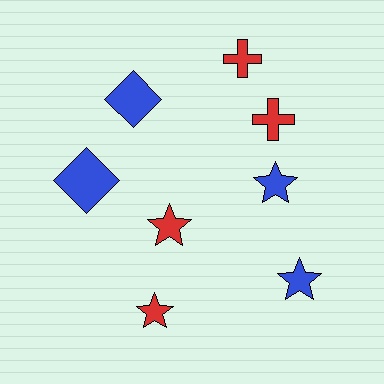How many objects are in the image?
There are 8 objects.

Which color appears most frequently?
Blue, with 4 objects.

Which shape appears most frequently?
Star, with 4 objects.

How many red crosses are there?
There are 2 red crosses.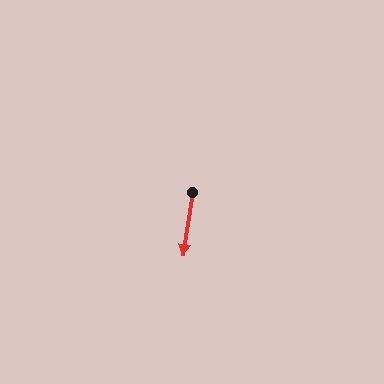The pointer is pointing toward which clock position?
Roughly 6 o'clock.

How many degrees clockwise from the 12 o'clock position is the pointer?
Approximately 188 degrees.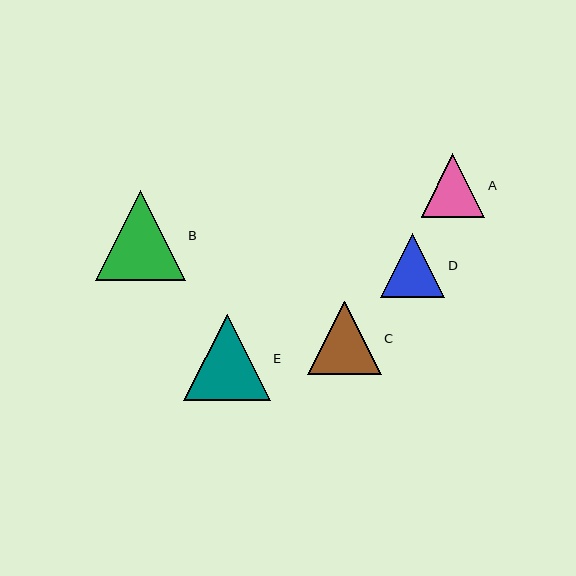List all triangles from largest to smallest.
From largest to smallest: B, E, C, D, A.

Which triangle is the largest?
Triangle B is the largest with a size of approximately 90 pixels.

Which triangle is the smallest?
Triangle A is the smallest with a size of approximately 64 pixels.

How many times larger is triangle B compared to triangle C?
Triangle B is approximately 1.2 times the size of triangle C.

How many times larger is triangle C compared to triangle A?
Triangle C is approximately 1.2 times the size of triangle A.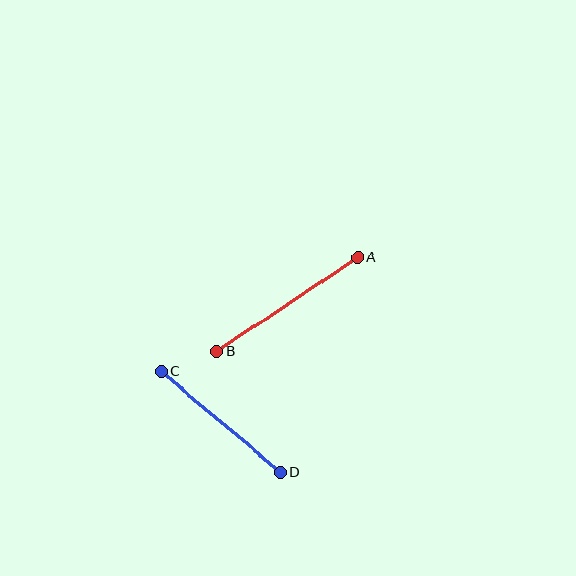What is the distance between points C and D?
The distance is approximately 157 pixels.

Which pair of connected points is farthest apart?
Points A and B are farthest apart.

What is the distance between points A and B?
The distance is approximately 170 pixels.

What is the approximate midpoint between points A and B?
The midpoint is at approximately (287, 304) pixels.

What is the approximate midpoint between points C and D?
The midpoint is at approximately (221, 422) pixels.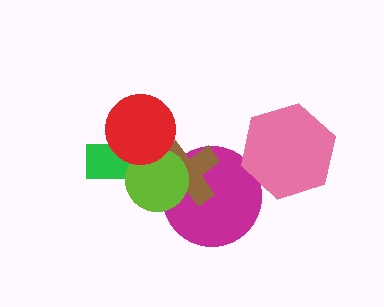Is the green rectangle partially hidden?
Yes, it is partially covered by another shape.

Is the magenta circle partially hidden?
Yes, it is partially covered by another shape.